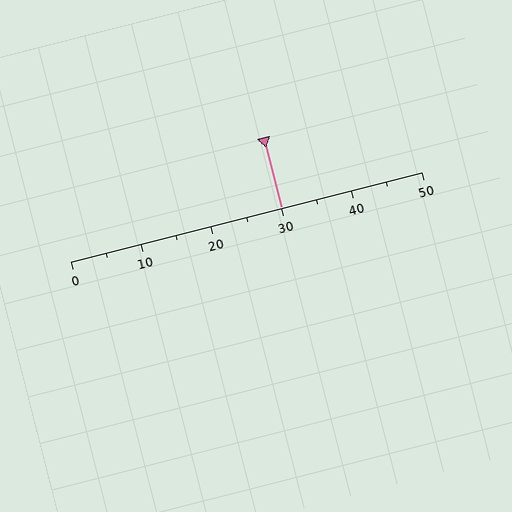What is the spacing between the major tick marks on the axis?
The major ticks are spaced 10 apart.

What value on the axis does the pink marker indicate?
The marker indicates approximately 30.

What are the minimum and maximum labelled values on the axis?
The axis runs from 0 to 50.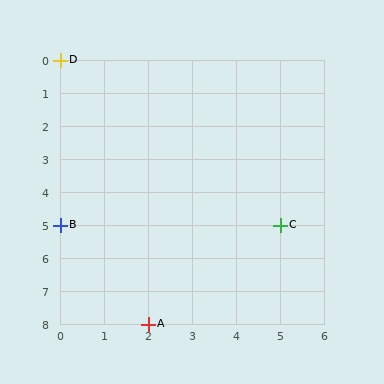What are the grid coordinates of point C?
Point C is at grid coordinates (5, 5).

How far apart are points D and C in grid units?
Points D and C are 5 columns and 5 rows apart (about 7.1 grid units diagonally).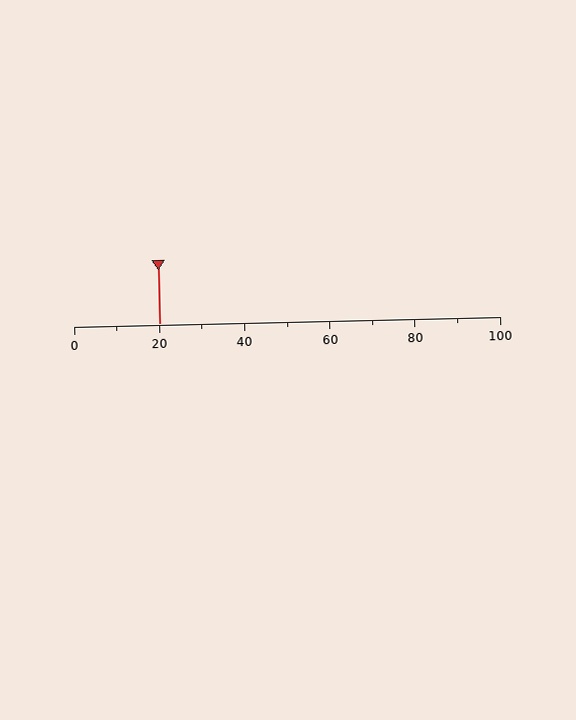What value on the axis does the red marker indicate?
The marker indicates approximately 20.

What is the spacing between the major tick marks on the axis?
The major ticks are spaced 20 apart.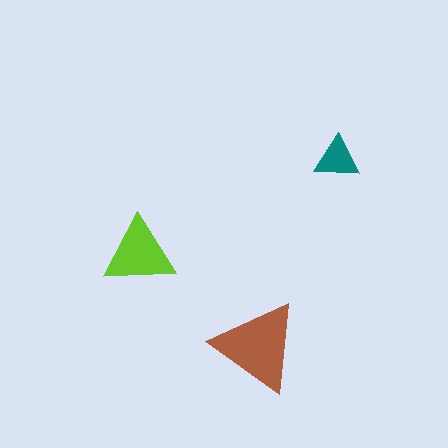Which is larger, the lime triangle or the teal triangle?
The lime one.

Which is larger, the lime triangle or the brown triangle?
The brown one.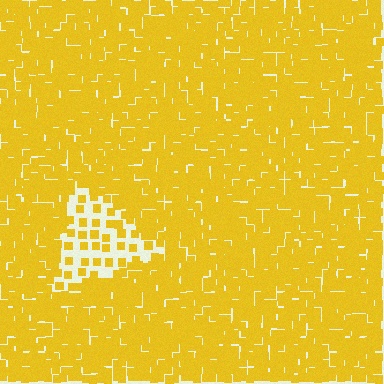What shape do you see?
I see a triangle.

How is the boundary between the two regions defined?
The boundary is defined by a change in element density (approximately 2.9x ratio). All elements are the same color, size, and shape.